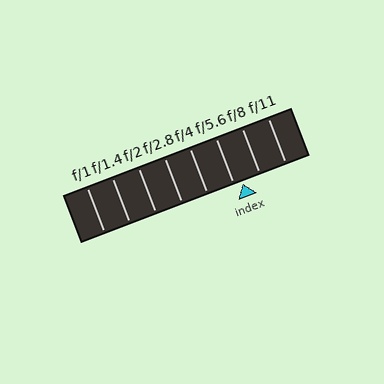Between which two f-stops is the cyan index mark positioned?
The index mark is between f/5.6 and f/8.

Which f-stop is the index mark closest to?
The index mark is closest to f/5.6.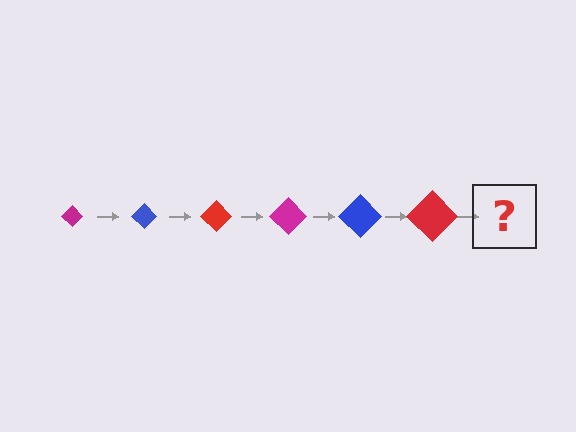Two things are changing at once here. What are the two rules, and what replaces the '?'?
The two rules are that the diamond grows larger each step and the color cycles through magenta, blue, and red. The '?' should be a magenta diamond, larger than the previous one.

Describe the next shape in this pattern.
It should be a magenta diamond, larger than the previous one.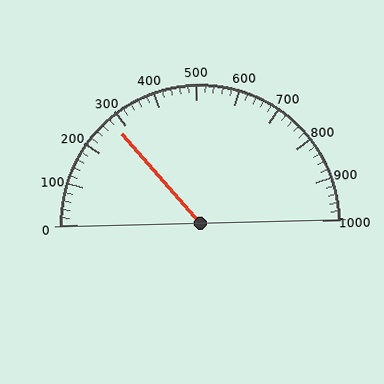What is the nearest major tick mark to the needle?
The nearest major tick mark is 300.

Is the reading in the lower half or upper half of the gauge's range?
The reading is in the lower half of the range (0 to 1000).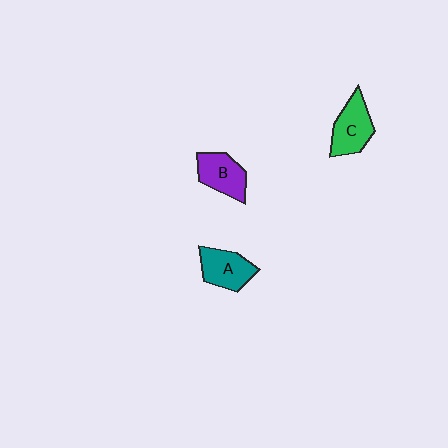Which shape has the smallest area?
Shape B (purple).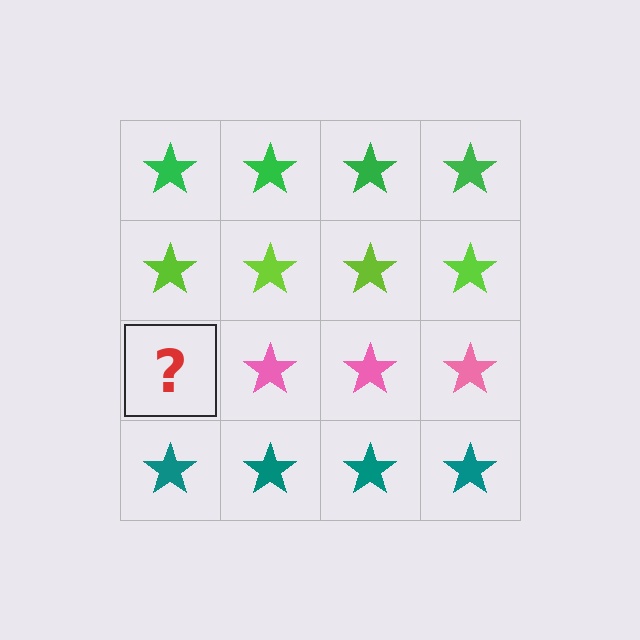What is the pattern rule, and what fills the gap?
The rule is that each row has a consistent color. The gap should be filled with a pink star.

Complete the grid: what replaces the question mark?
The question mark should be replaced with a pink star.